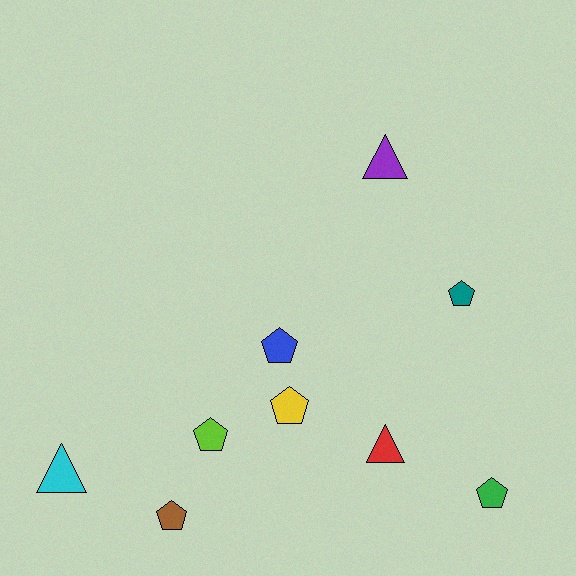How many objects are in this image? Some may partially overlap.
There are 9 objects.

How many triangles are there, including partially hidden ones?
There are 3 triangles.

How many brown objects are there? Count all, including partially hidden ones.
There is 1 brown object.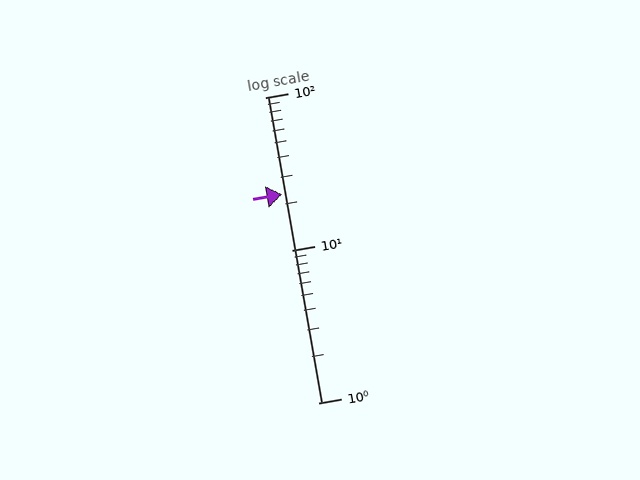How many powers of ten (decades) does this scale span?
The scale spans 2 decades, from 1 to 100.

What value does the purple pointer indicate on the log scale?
The pointer indicates approximately 23.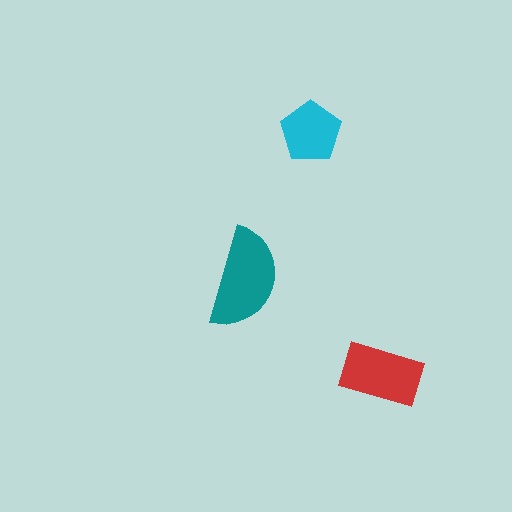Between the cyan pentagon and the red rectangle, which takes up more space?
The red rectangle.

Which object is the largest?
The teal semicircle.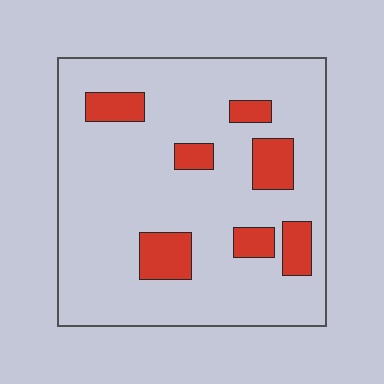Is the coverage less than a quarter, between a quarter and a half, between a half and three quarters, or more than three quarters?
Less than a quarter.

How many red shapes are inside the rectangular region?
7.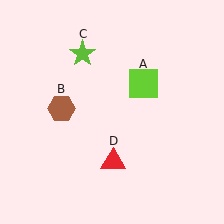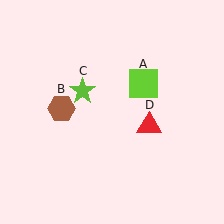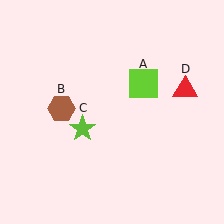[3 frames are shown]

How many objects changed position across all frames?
2 objects changed position: lime star (object C), red triangle (object D).